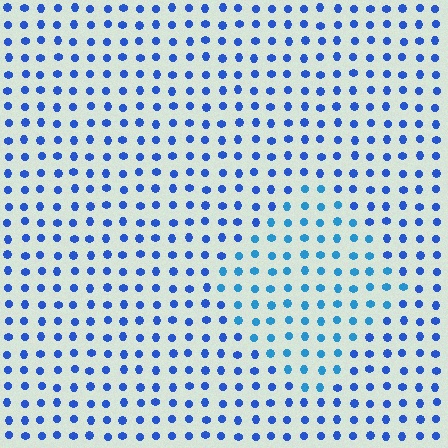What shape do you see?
I see a diamond.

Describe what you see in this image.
The image is filled with small blue elements in a uniform arrangement. A diamond-shaped region is visible where the elements are tinted to a slightly different hue, forming a subtle color boundary.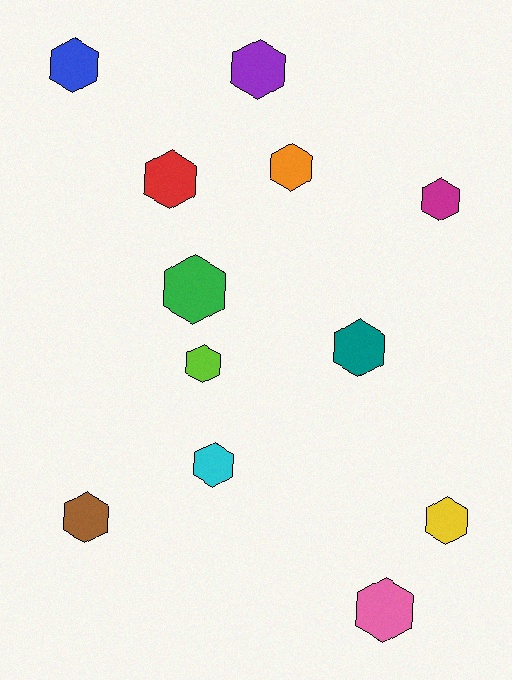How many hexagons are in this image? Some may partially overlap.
There are 12 hexagons.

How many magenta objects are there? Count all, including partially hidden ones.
There is 1 magenta object.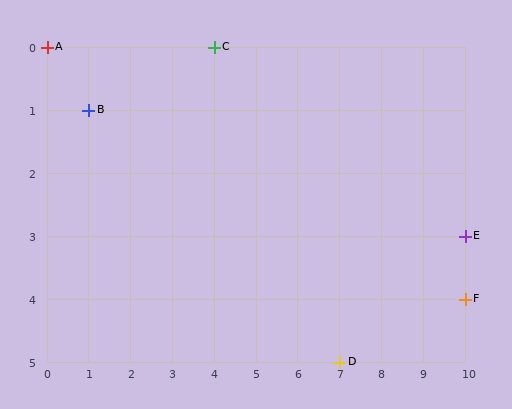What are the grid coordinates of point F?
Point F is at grid coordinates (10, 4).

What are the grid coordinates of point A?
Point A is at grid coordinates (0, 0).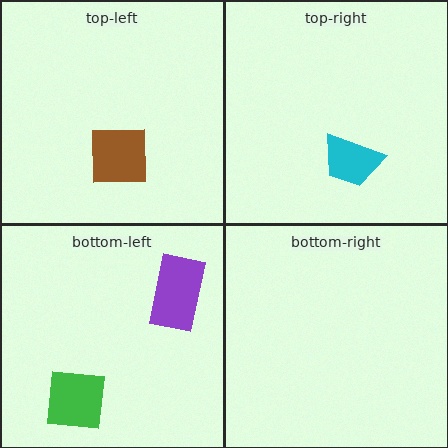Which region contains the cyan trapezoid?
The top-right region.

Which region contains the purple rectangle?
The bottom-left region.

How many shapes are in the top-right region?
1.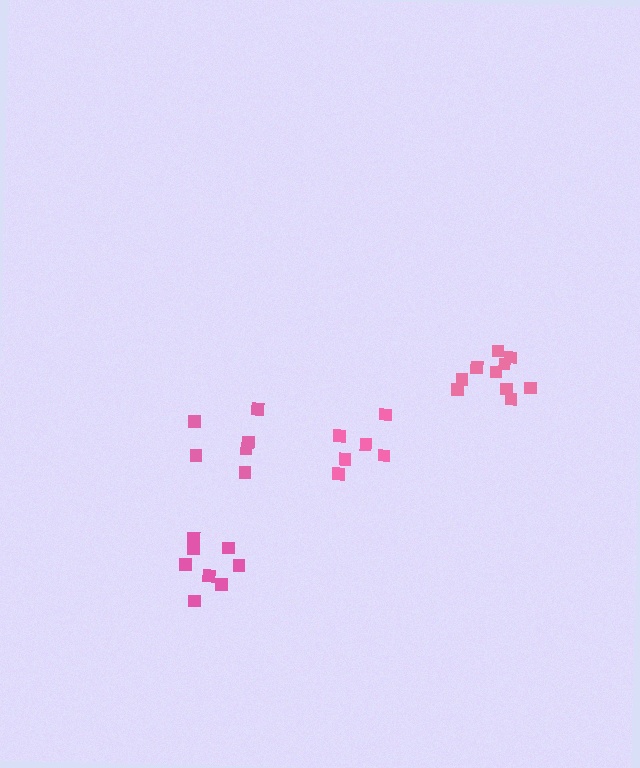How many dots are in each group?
Group 1: 6 dots, Group 2: 6 dots, Group 3: 8 dots, Group 4: 10 dots (30 total).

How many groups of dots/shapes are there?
There are 4 groups.